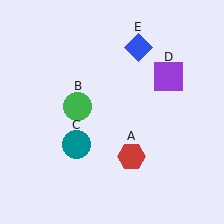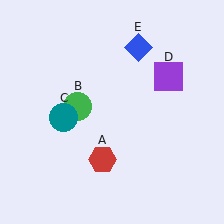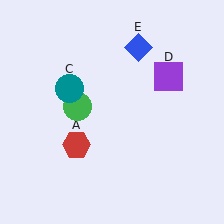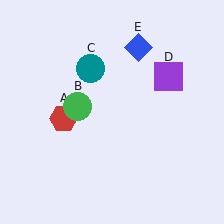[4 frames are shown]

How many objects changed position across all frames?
2 objects changed position: red hexagon (object A), teal circle (object C).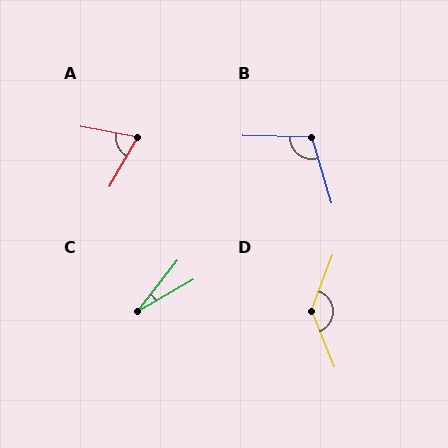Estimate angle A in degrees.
Approximately 70 degrees.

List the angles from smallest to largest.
C (22°), A (70°), B (108°), D (137°).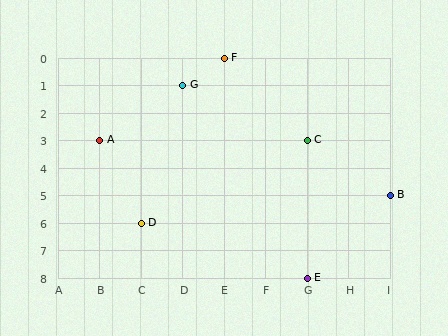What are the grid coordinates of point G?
Point G is at grid coordinates (D, 1).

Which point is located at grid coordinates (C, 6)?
Point D is at (C, 6).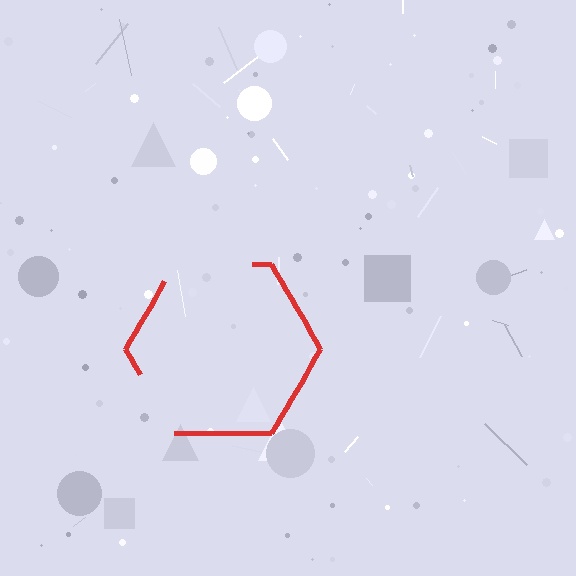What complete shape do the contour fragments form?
The contour fragments form a hexagon.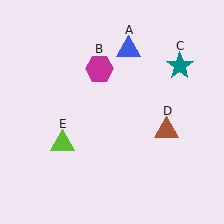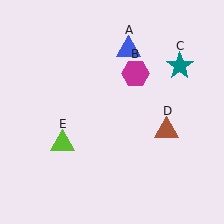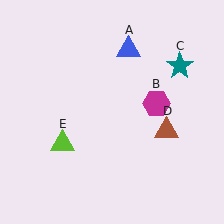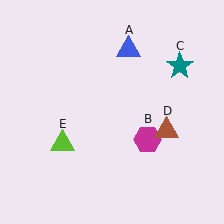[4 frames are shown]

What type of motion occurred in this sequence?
The magenta hexagon (object B) rotated clockwise around the center of the scene.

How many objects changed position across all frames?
1 object changed position: magenta hexagon (object B).